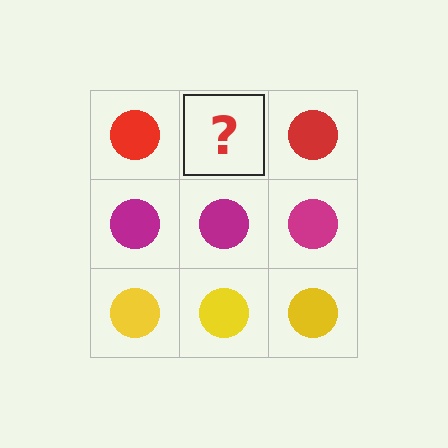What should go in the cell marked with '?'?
The missing cell should contain a red circle.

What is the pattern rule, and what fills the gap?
The rule is that each row has a consistent color. The gap should be filled with a red circle.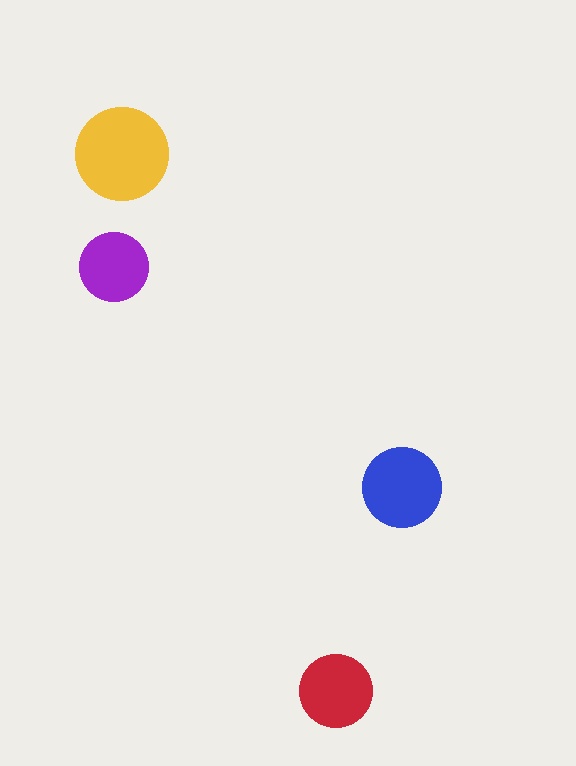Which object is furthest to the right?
The blue circle is rightmost.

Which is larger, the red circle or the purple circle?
The red one.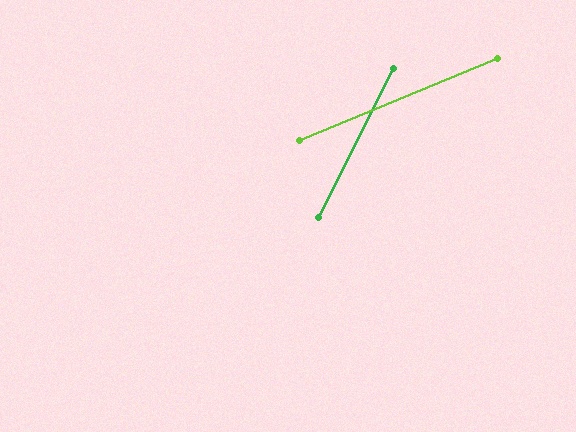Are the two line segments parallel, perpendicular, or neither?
Neither parallel nor perpendicular — they differ by about 41°.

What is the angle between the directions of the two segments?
Approximately 41 degrees.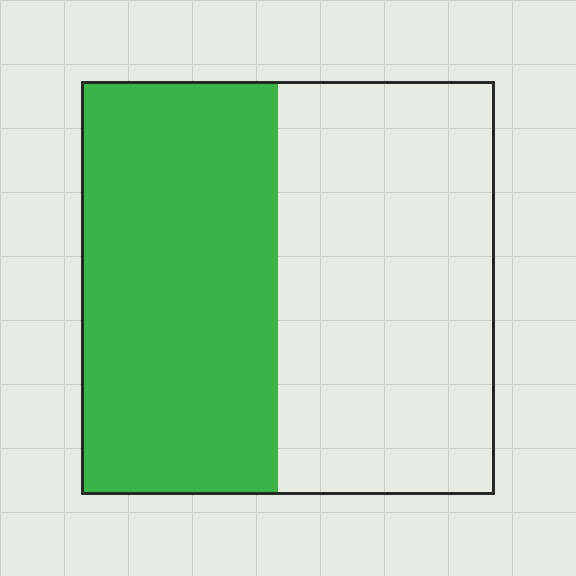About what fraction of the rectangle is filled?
About one half (1/2).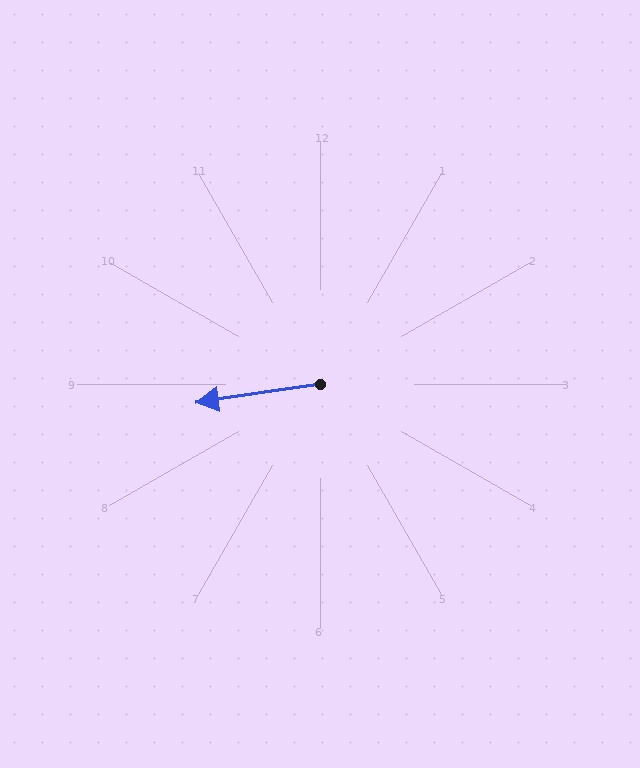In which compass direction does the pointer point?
West.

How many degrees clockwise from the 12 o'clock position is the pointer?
Approximately 262 degrees.